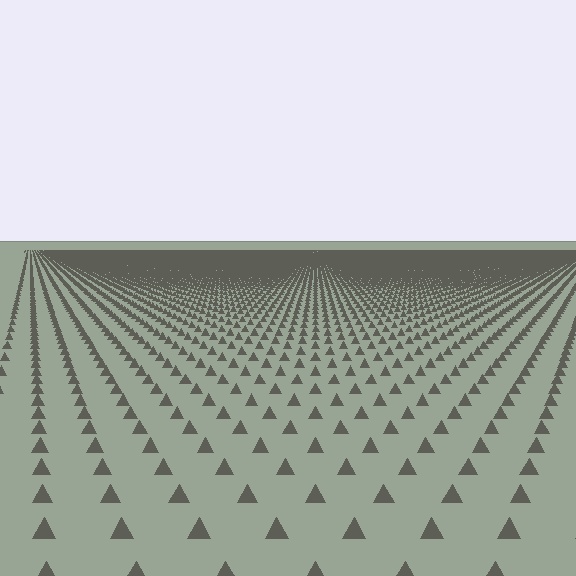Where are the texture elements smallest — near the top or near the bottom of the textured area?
Near the top.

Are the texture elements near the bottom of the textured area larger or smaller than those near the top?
Larger. Near the bottom, elements are closer to the viewer and appear at a bigger on-screen size.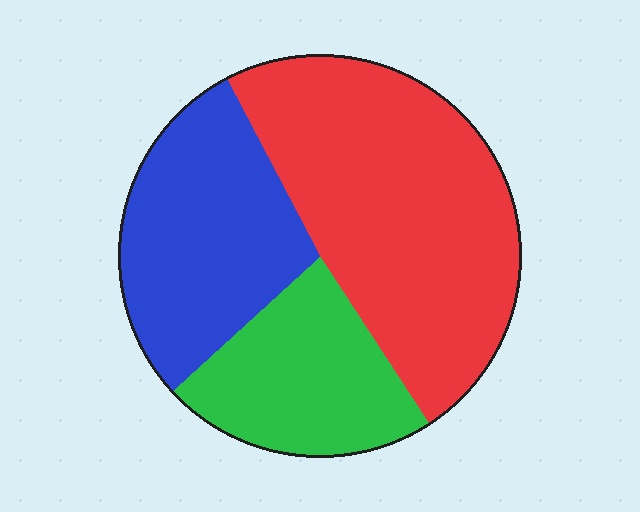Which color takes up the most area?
Red, at roughly 50%.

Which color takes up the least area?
Green, at roughly 20%.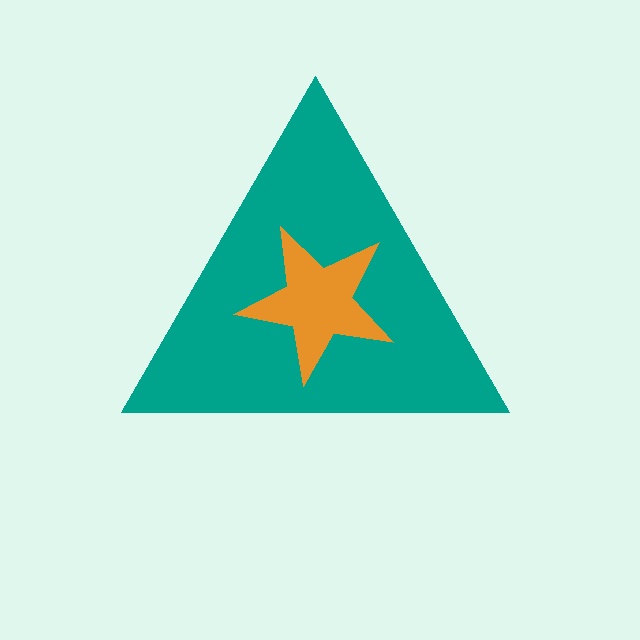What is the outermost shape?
The teal triangle.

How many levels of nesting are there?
2.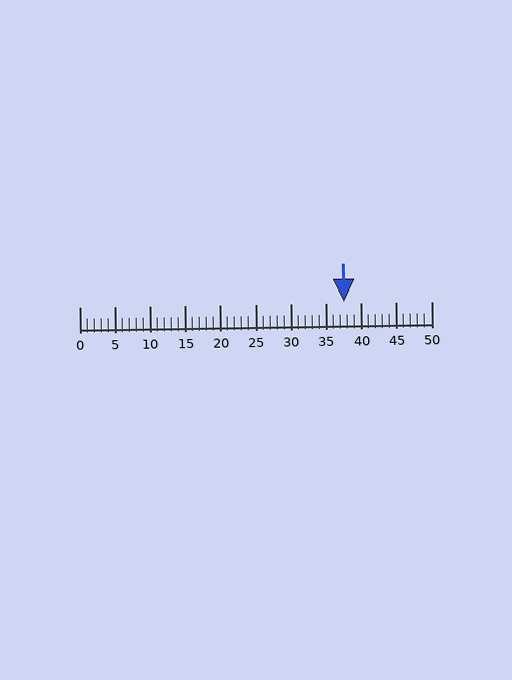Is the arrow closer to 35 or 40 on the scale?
The arrow is closer to 40.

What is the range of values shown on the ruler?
The ruler shows values from 0 to 50.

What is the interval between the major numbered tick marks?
The major tick marks are spaced 5 units apart.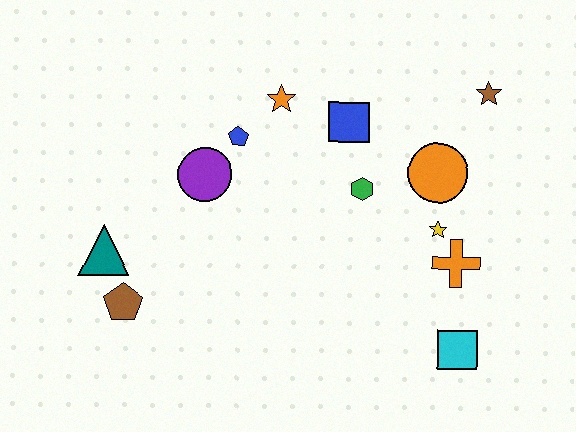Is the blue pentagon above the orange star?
No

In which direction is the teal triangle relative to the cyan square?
The teal triangle is to the left of the cyan square.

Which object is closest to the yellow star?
The orange cross is closest to the yellow star.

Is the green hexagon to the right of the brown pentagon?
Yes